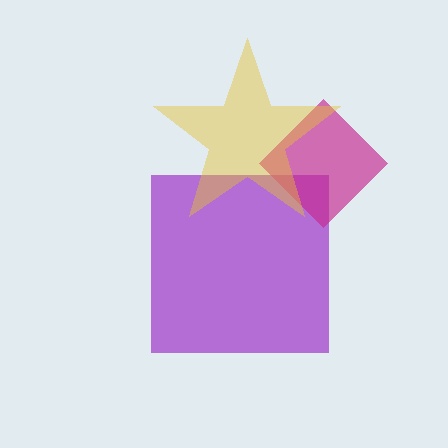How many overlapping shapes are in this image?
There are 3 overlapping shapes in the image.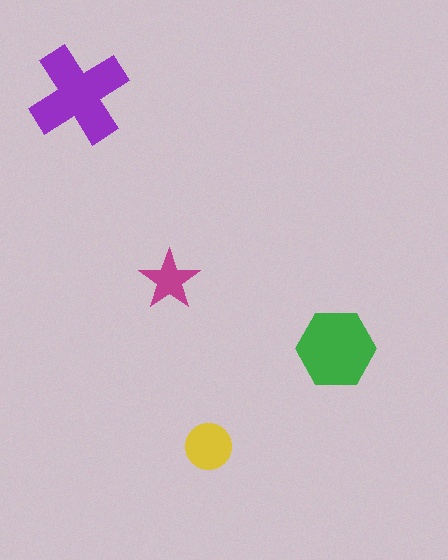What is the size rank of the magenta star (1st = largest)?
4th.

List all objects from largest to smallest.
The purple cross, the green hexagon, the yellow circle, the magenta star.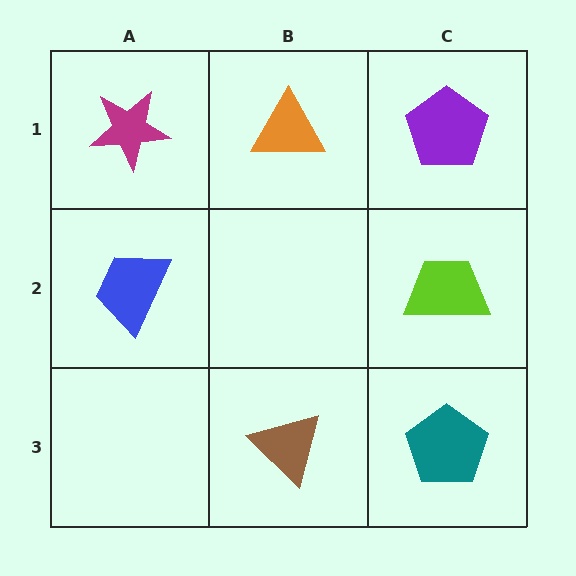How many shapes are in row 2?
2 shapes.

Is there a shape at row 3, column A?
No, that cell is empty.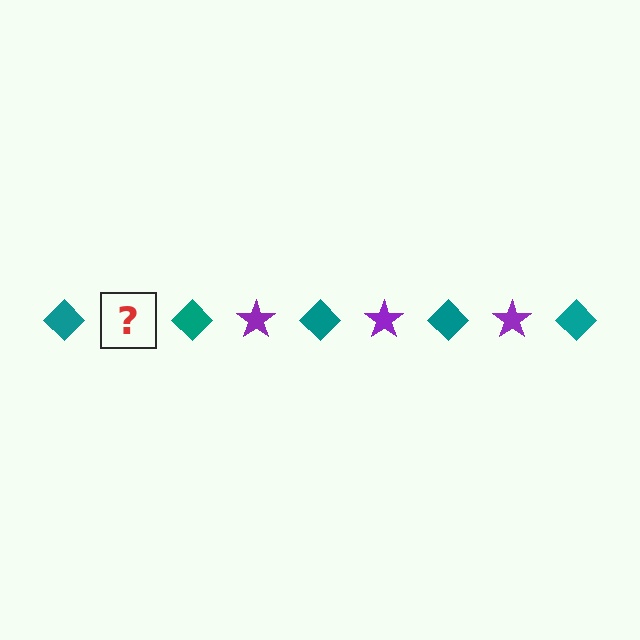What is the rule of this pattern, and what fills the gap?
The rule is that the pattern alternates between teal diamond and purple star. The gap should be filled with a purple star.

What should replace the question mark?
The question mark should be replaced with a purple star.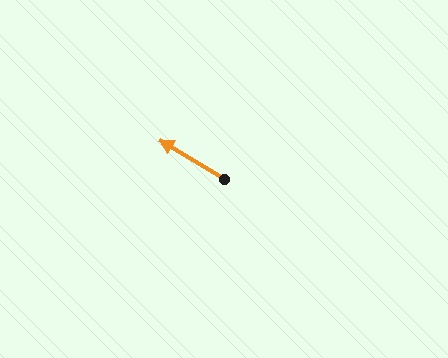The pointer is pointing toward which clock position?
Roughly 10 o'clock.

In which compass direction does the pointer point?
Northwest.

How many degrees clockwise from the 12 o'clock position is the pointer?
Approximately 301 degrees.